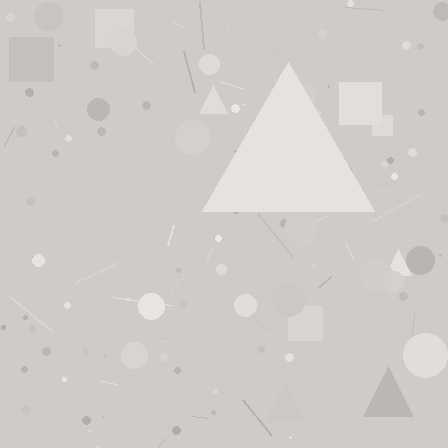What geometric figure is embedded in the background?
A triangle is embedded in the background.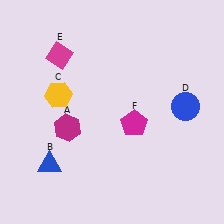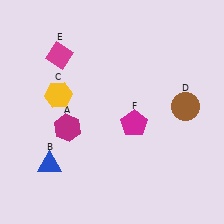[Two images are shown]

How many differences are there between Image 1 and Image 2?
There is 1 difference between the two images.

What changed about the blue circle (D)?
In Image 1, D is blue. In Image 2, it changed to brown.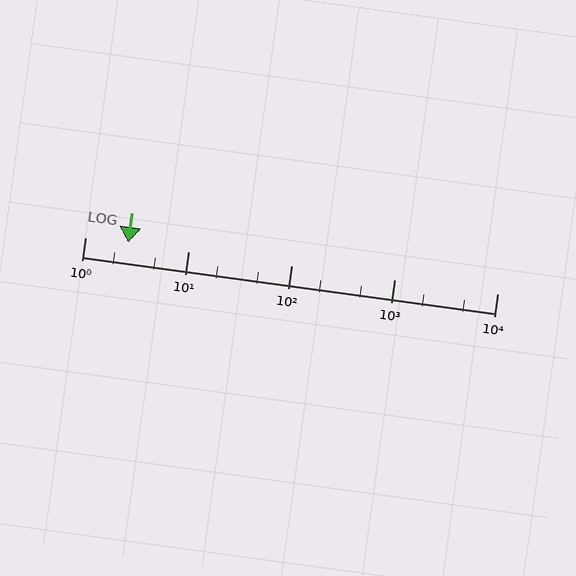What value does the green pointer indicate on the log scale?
The pointer indicates approximately 2.6.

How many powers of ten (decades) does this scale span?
The scale spans 4 decades, from 1 to 10000.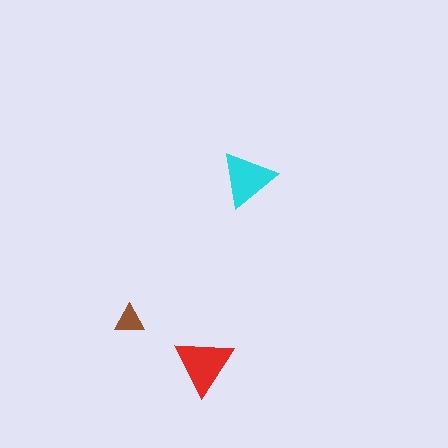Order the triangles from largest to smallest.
the red one, the cyan one, the brown one.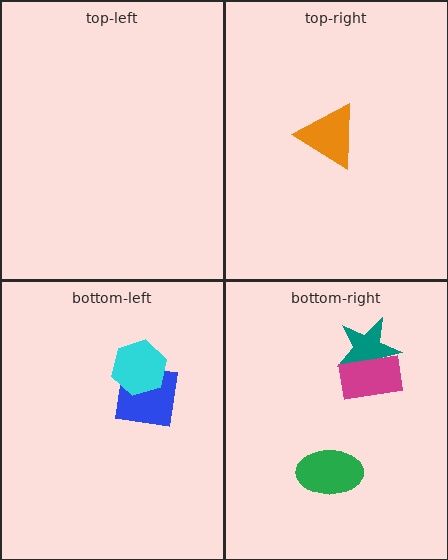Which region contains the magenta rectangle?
The bottom-right region.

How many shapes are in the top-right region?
1.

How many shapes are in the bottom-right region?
3.